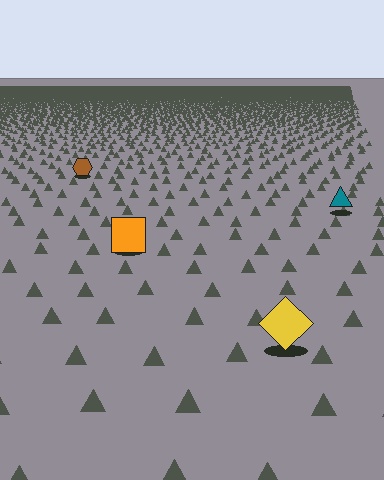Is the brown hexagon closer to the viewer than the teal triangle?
No. The teal triangle is closer — you can tell from the texture gradient: the ground texture is coarser near it.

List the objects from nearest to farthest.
From nearest to farthest: the yellow diamond, the orange square, the teal triangle, the brown hexagon.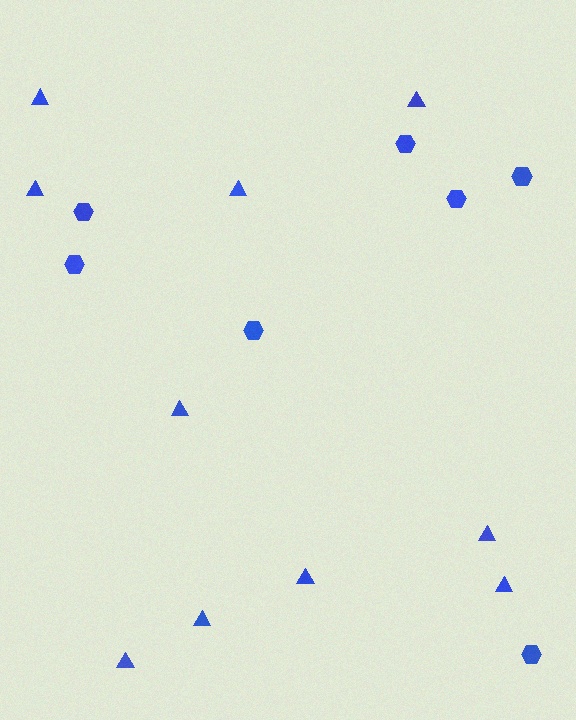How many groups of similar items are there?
There are 2 groups: one group of hexagons (7) and one group of triangles (10).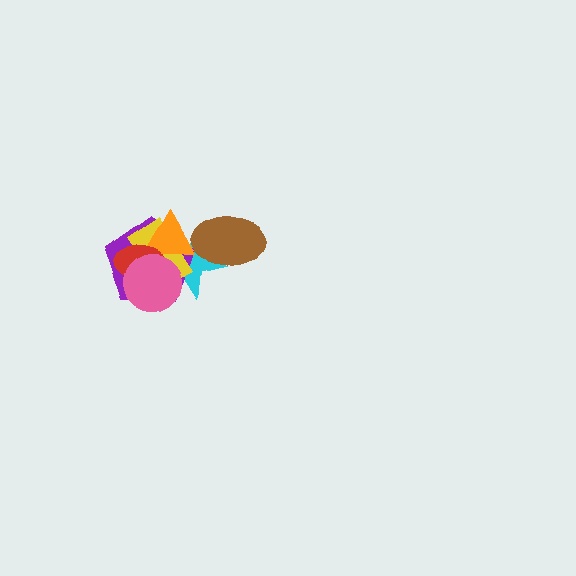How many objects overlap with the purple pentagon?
5 objects overlap with the purple pentagon.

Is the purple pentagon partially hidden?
Yes, it is partially covered by another shape.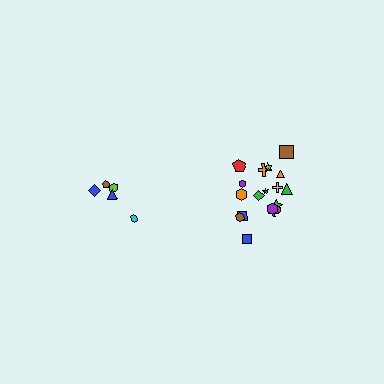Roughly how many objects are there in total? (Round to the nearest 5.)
Roughly 25 objects in total.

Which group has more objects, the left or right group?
The right group.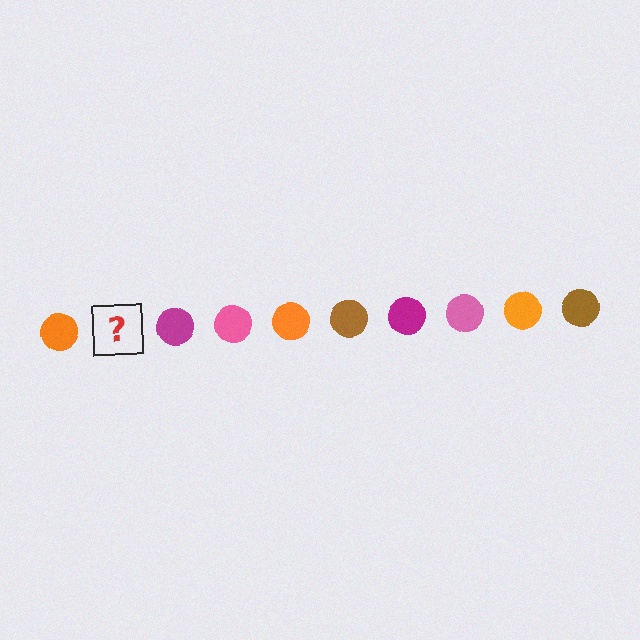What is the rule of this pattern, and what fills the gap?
The rule is that the pattern cycles through orange, brown, magenta, pink circles. The gap should be filled with a brown circle.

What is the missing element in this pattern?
The missing element is a brown circle.